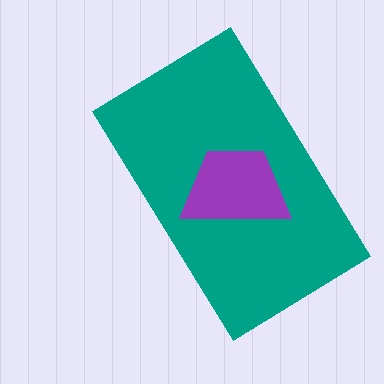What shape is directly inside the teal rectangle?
The purple trapezoid.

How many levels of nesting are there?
2.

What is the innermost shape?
The purple trapezoid.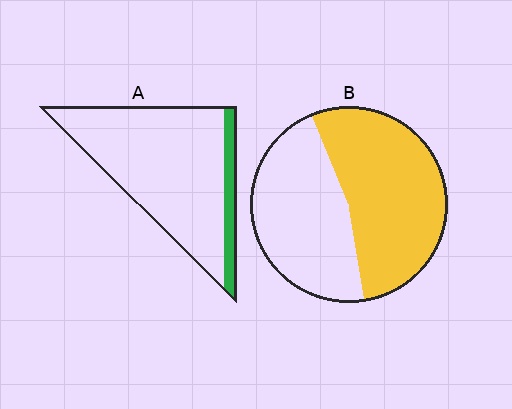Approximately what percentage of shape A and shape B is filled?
A is approximately 15% and B is approximately 55%.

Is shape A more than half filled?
No.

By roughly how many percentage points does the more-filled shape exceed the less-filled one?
By roughly 40 percentage points (B over A).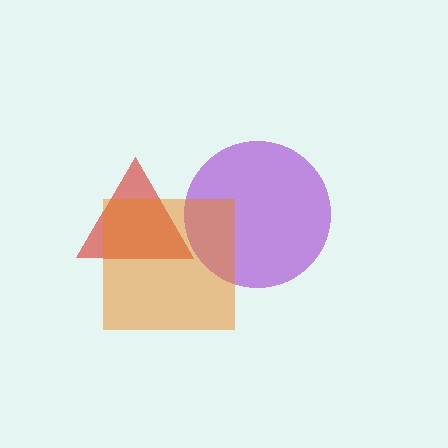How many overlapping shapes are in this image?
There are 3 overlapping shapes in the image.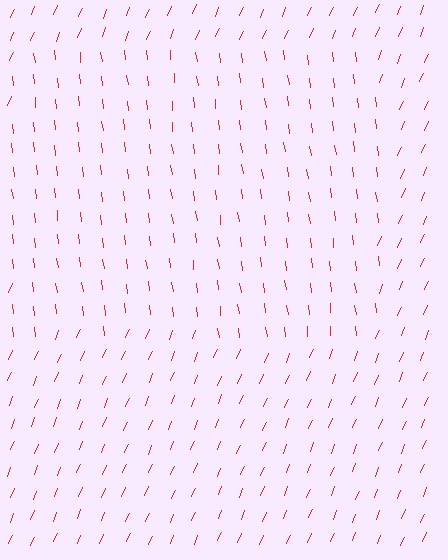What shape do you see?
I see a rectangle.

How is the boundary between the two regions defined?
The boundary is defined purely by a change in line orientation (approximately 30 degrees difference). All lines are the same color and thickness.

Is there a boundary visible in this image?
Yes, there is a texture boundary formed by a change in line orientation.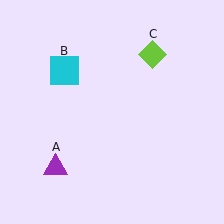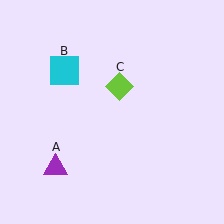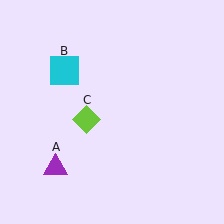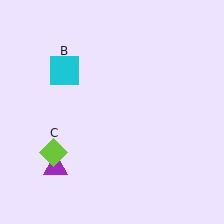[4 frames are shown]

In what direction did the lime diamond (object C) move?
The lime diamond (object C) moved down and to the left.